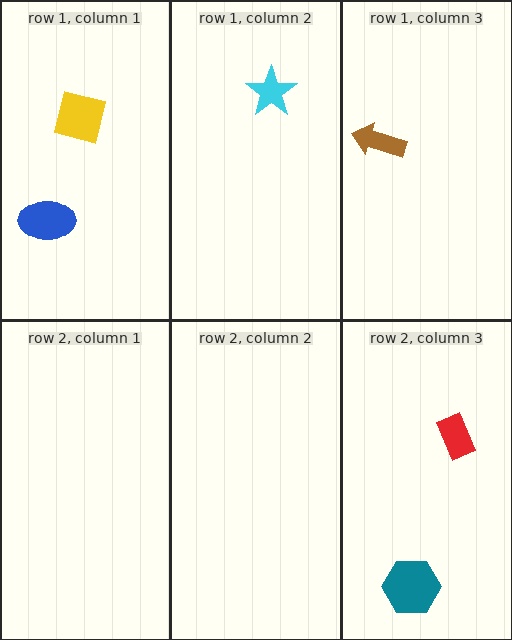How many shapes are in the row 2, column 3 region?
2.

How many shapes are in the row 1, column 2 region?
1.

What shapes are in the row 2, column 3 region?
The red rectangle, the teal hexagon.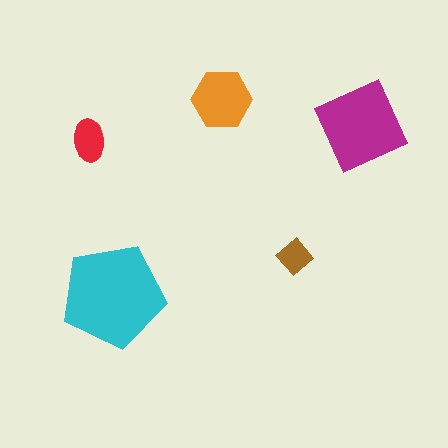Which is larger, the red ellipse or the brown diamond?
The red ellipse.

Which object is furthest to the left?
The red ellipse is leftmost.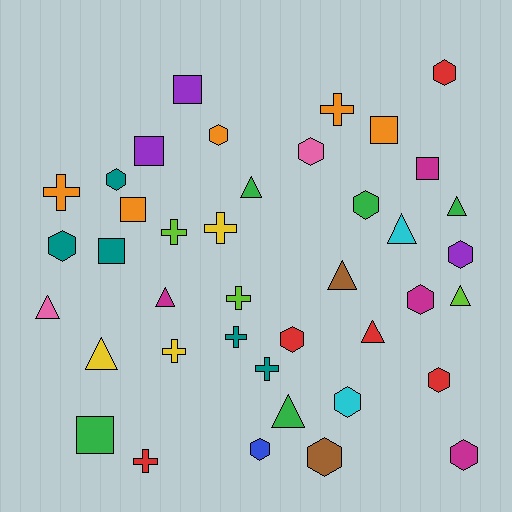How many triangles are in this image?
There are 10 triangles.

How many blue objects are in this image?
There is 1 blue object.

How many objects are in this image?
There are 40 objects.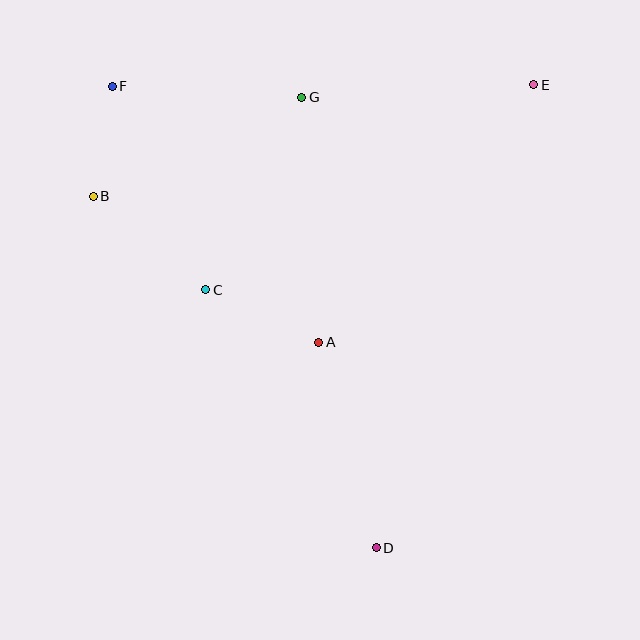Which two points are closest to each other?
Points B and F are closest to each other.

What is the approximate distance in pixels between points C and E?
The distance between C and E is approximately 387 pixels.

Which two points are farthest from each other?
Points D and F are farthest from each other.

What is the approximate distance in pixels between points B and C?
The distance between B and C is approximately 146 pixels.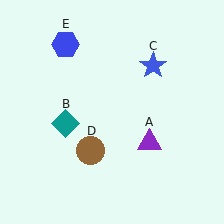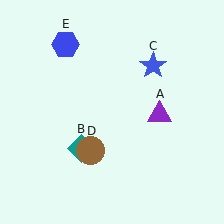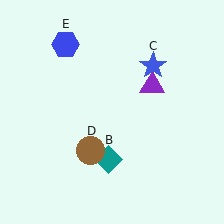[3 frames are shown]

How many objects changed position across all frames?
2 objects changed position: purple triangle (object A), teal diamond (object B).